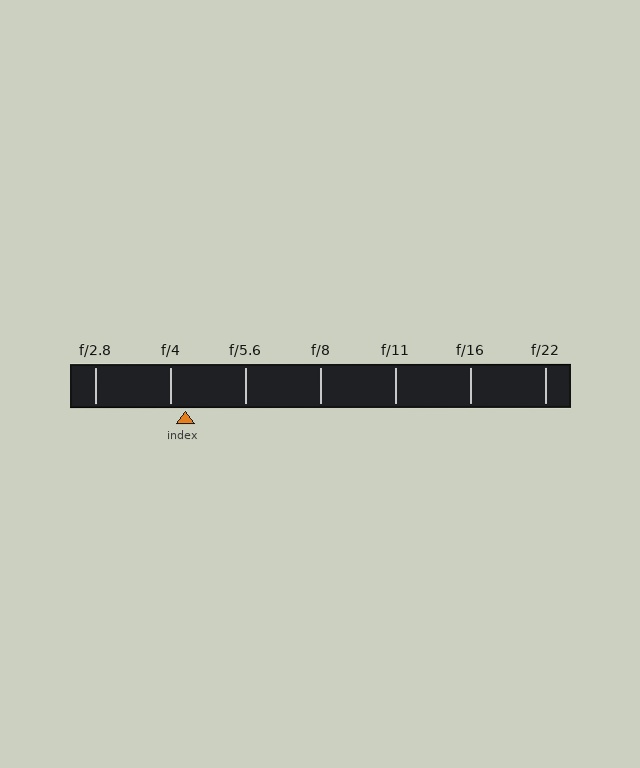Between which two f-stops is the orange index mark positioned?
The index mark is between f/4 and f/5.6.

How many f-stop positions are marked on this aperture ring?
There are 7 f-stop positions marked.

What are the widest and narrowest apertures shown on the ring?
The widest aperture shown is f/2.8 and the narrowest is f/22.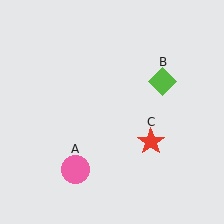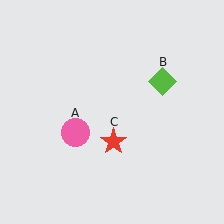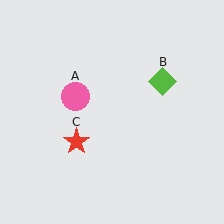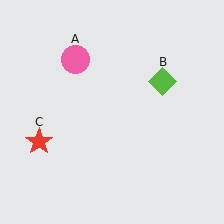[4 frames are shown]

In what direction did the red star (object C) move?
The red star (object C) moved left.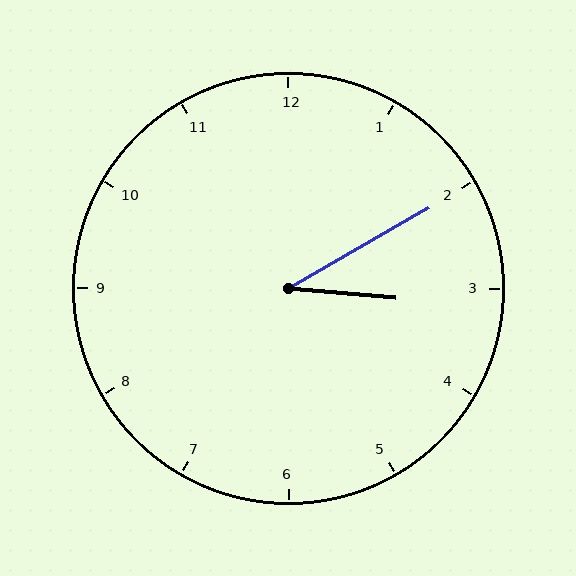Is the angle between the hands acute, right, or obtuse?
It is acute.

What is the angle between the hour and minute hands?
Approximately 35 degrees.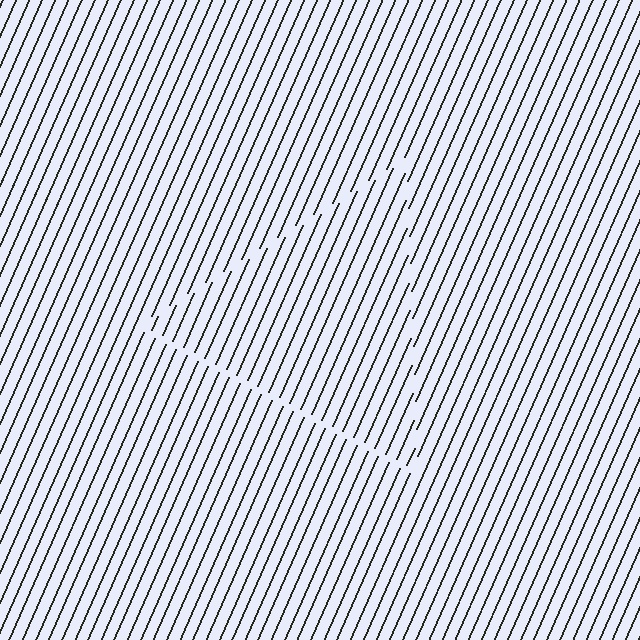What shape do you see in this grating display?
An illusory triangle. The interior of the shape contains the same grating, shifted by half a period — the contour is defined by the phase discontinuity where line-ends from the inner and outer gratings abut.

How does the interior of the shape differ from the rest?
The interior of the shape contains the same grating, shifted by half a period — the contour is defined by the phase discontinuity where line-ends from the inner and outer gratings abut.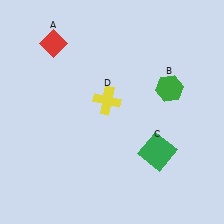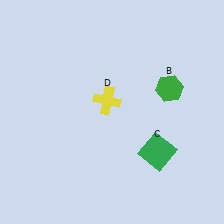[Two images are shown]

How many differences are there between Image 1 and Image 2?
There is 1 difference between the two images.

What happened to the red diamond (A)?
The red diamond (A) was removed in Image 2. It was in the top-left area of Image 1.